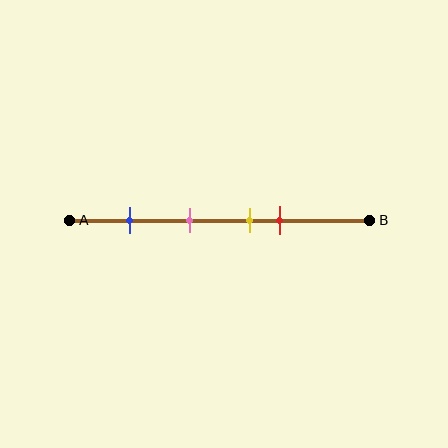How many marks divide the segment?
There are 4 marks dividing the segment.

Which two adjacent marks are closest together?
The yellow and red marks are the closest adjacent pair.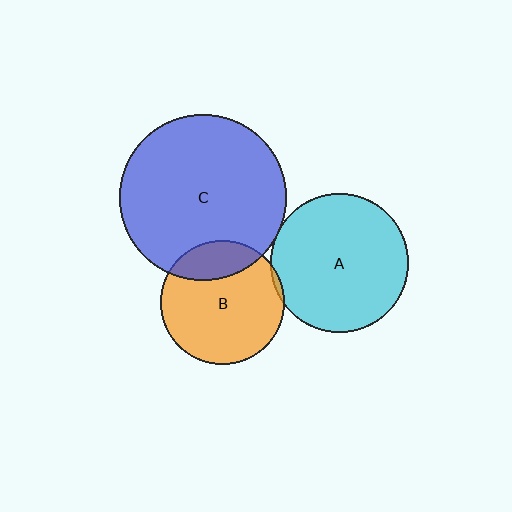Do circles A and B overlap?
Yes.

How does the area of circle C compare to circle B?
Approximately 1.8 times.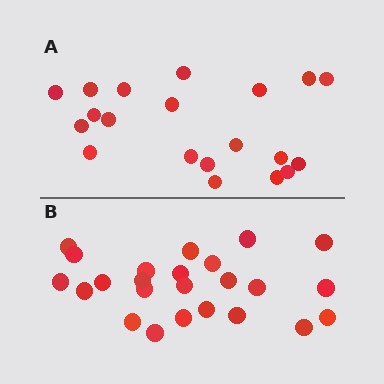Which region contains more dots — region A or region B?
Region B (the bottom region) has more dots.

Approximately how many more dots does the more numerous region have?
Region B has about 4 more dots than region A.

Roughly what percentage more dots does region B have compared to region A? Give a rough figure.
About 20% more.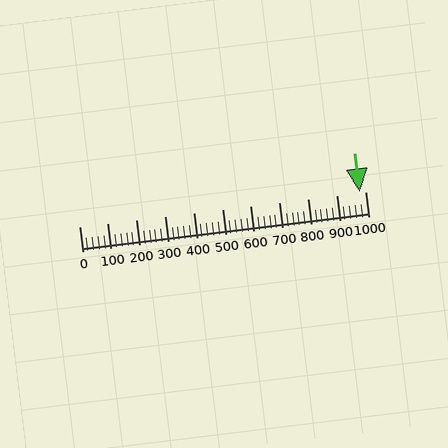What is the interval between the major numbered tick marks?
The major tick marks are spaced 100 units apart.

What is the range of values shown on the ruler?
The ruler shows values from 0 to 1000.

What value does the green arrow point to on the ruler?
The green arrow points to approximately 980.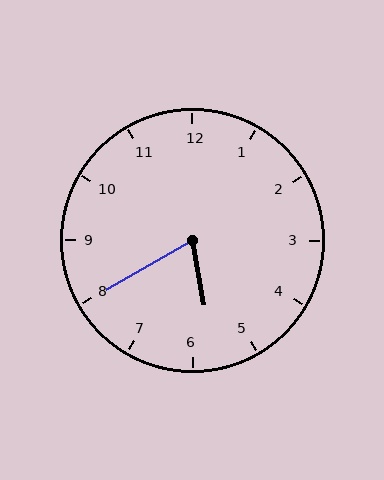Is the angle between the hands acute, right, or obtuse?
It is acute.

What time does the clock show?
5:40.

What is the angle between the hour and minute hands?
Approximately 70 degrees.